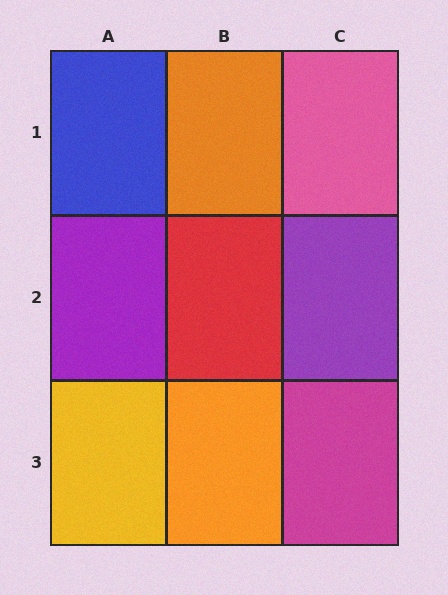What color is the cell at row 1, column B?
Orange.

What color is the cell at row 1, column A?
Blue.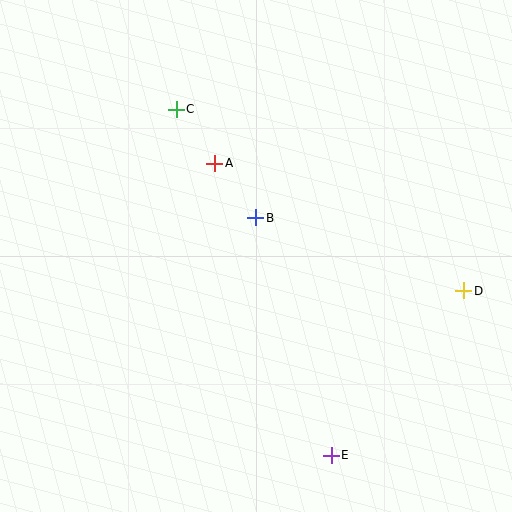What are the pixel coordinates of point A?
Point A is at (215, 163).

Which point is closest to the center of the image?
Point B at (256, 218) is closest to the center.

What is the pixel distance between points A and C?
The distance between A and C is 66 pixels.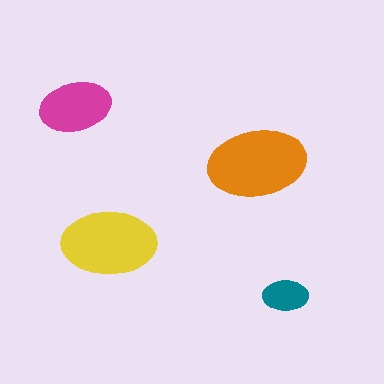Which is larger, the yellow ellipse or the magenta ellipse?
The yellow one.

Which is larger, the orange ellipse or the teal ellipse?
The orange one.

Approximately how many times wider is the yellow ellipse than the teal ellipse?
About 2 times wider.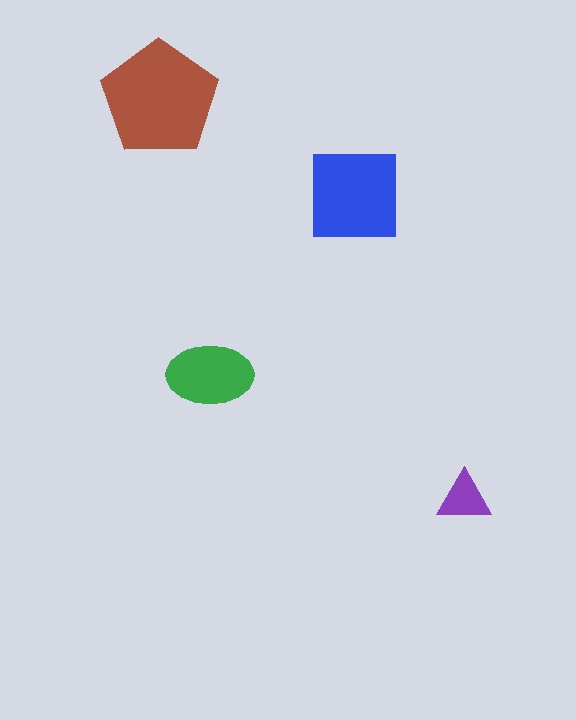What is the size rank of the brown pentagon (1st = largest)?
1st.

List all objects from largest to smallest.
The brown pentagon, the blue square, the green ellipse, the purple triangle.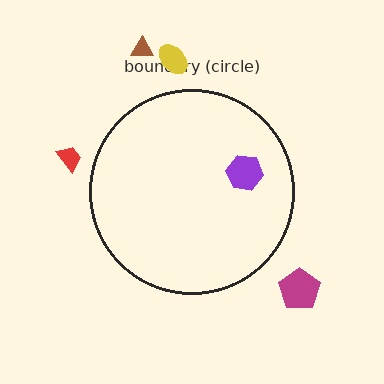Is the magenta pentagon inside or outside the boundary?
Outside.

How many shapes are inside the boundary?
1 inside, 4 outside.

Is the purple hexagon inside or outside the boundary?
Inside.